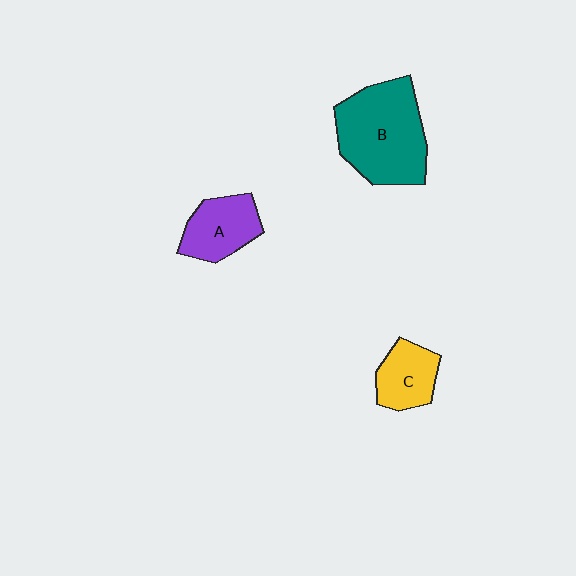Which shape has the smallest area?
Shape C (yellow).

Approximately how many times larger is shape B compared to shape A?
Approximately 1.9 times.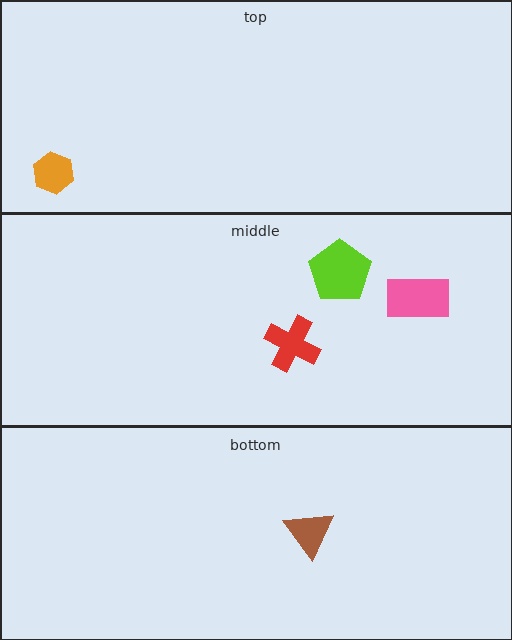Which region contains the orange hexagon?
The top region.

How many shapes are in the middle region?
3.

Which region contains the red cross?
The middle region.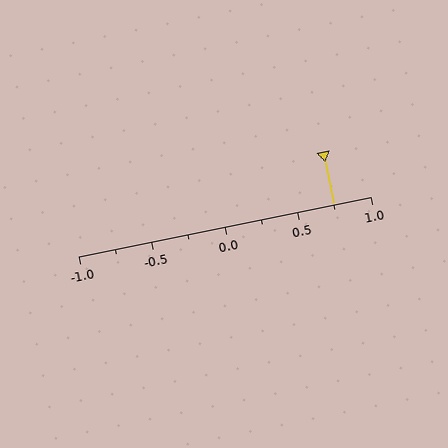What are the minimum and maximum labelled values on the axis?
The axis runs from -1.0 to 1.0.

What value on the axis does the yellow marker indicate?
The marker indicates approximately 0.75.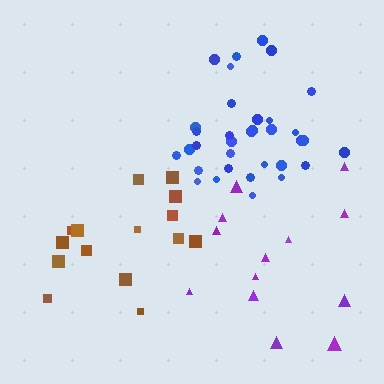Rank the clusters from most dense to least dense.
blue, brown, purple.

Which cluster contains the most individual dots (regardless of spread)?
Blue (34).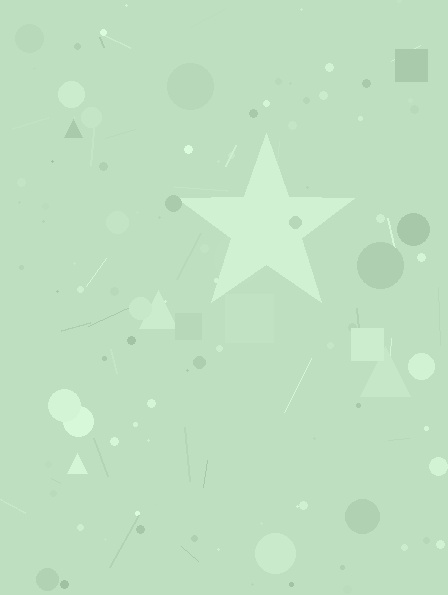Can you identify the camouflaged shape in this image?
The camouflaged shape is a star.